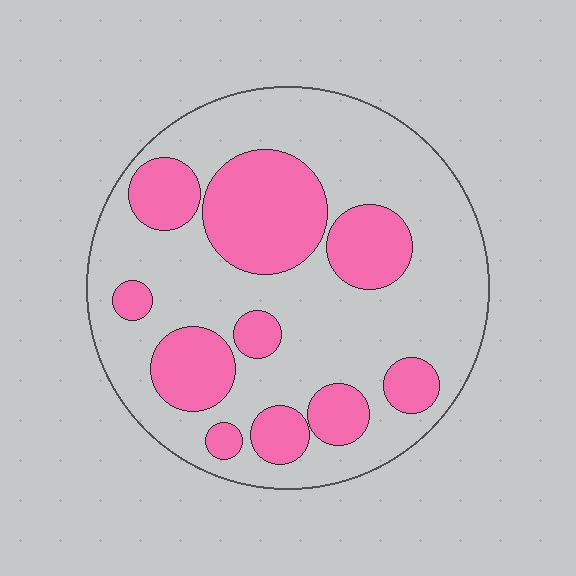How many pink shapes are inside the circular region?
10.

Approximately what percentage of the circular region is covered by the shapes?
Approximately 30%.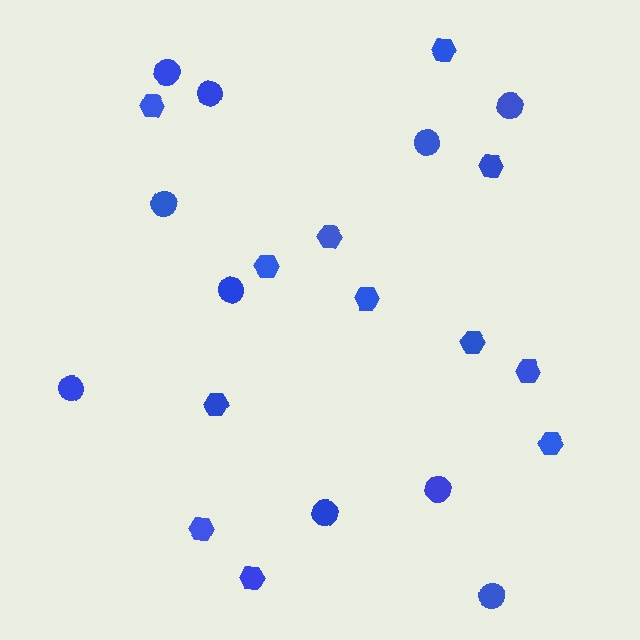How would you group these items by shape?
There are 2 groups: one group of hexagons (12) and one group of circles (10).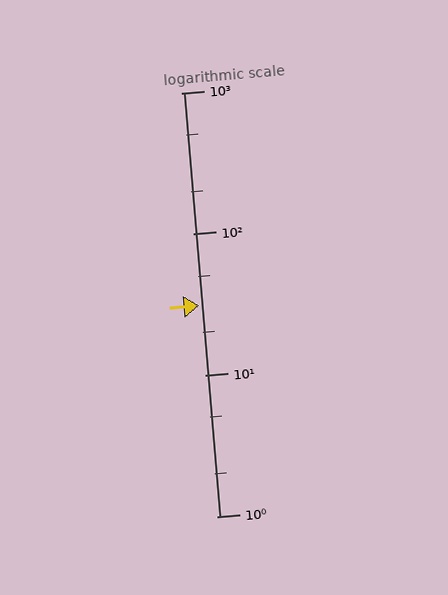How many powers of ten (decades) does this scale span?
The scale spans 3 decades, from 1 to 1000.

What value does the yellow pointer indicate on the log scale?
The pointer indicates approximately 31.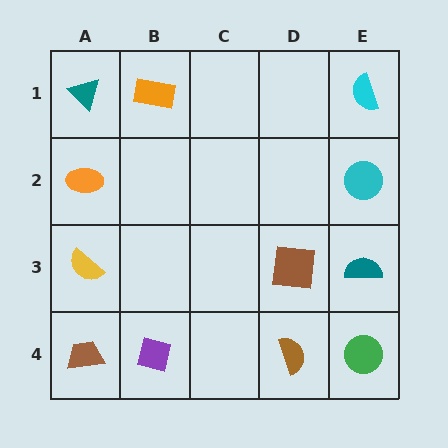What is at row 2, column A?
An orange ellipse.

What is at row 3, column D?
A brown square.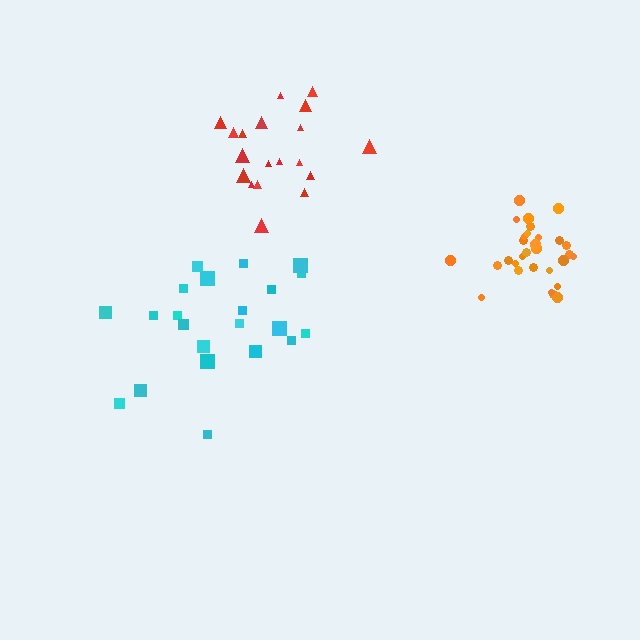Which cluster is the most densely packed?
Orange.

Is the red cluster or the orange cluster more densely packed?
Orange.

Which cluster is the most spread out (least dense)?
Cyan.